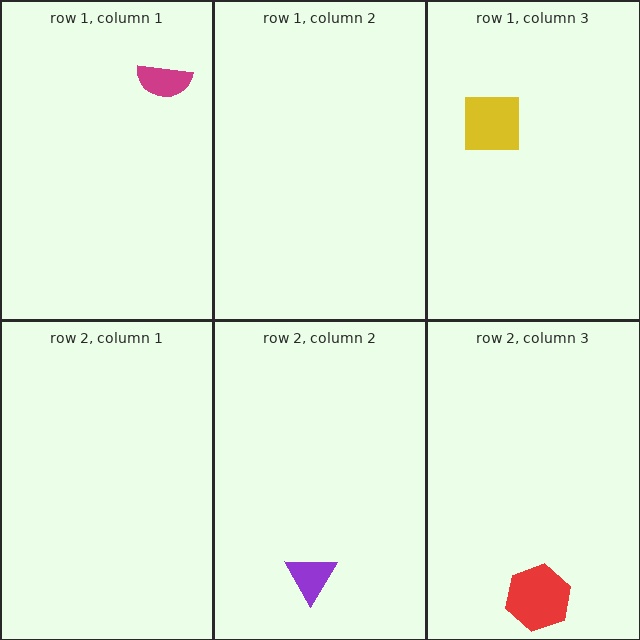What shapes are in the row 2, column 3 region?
The red hexagon.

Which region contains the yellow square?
The row 1, column 3 region.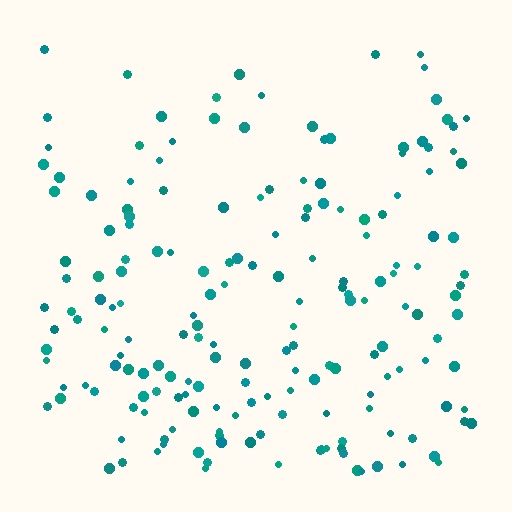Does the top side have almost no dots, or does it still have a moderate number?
Still a moderate number, just noticeably fewer than the bottom.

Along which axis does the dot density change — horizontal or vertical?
Vertical.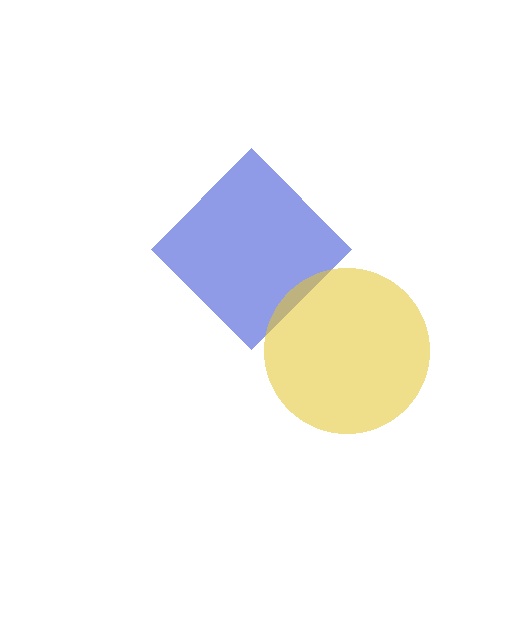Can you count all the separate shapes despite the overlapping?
Yes, there are 2 separate shapes.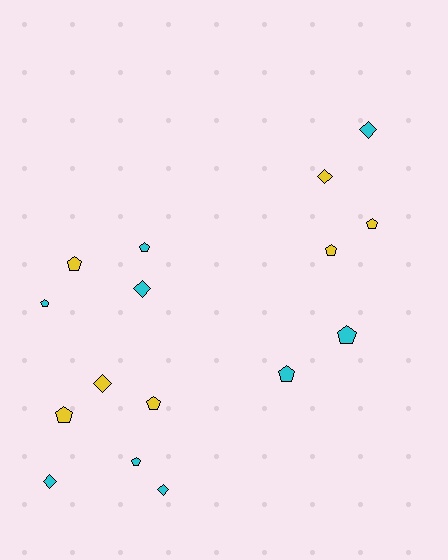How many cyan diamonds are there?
There are 4 cyan diamonds.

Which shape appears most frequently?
Pentagon, with 10 objects.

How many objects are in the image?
There are 16 objects.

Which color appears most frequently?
Cyan, with 9 objects.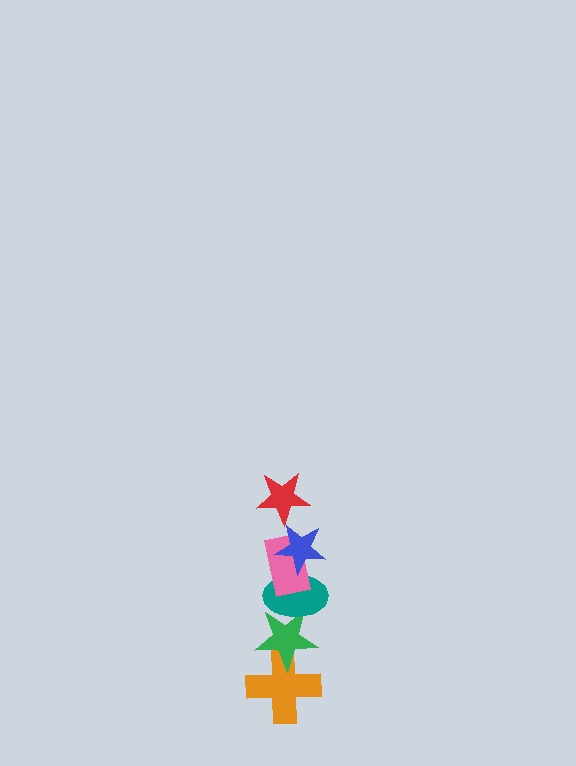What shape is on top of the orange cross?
The green star is on top of the orange cross.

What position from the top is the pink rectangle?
The pink rectangle is 3rd from the top.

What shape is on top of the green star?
The teal ellipse is on top of the green star.